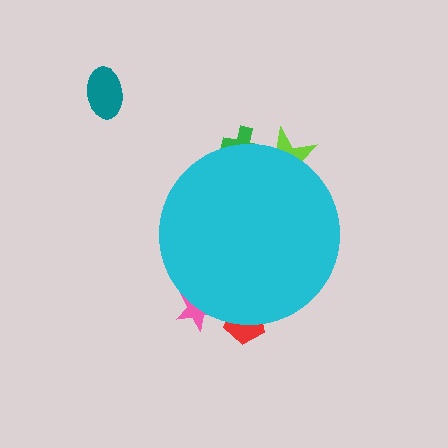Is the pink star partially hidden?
Yes, the pink star is partially hidden behind the cyan circle.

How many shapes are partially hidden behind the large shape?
4 shapes are partially hidden.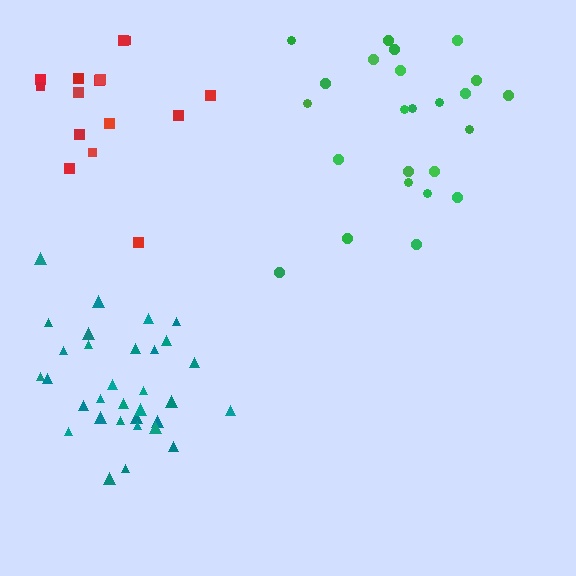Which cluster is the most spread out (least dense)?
Red.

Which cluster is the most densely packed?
Teal.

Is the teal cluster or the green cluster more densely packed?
Teal.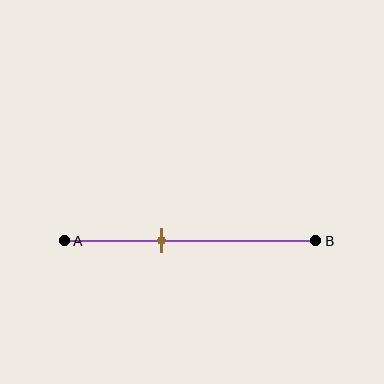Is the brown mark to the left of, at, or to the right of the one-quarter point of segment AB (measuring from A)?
The brown mark is to the right of the one-quarter point of segment AB.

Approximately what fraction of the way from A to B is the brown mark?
The brown mark is approximately 40% of the way from A to B.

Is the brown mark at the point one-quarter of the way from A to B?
No, the mark is at about 40% from A, not at the 25% one-quarter point.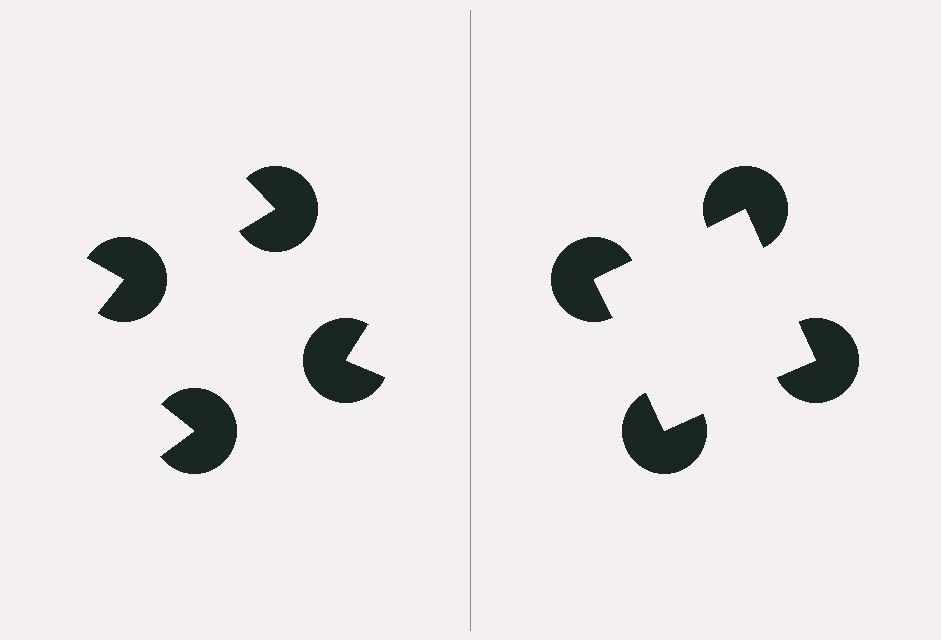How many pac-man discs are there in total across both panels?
8 — 4 on each side.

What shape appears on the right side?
An illusory square.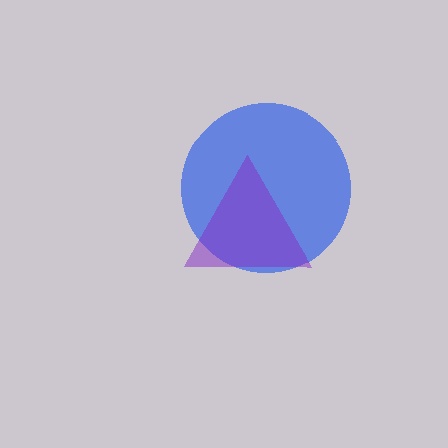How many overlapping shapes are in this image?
There are 2 overlapping shapes in the image.